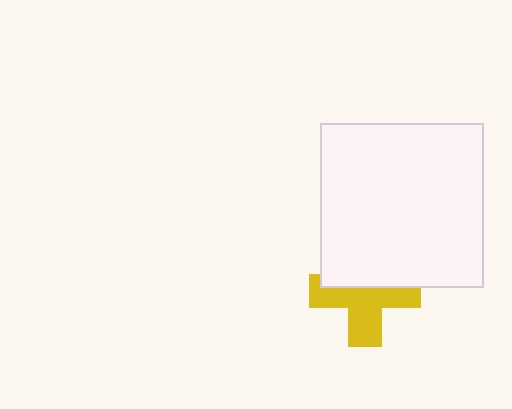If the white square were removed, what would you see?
You would see the complete yellow cross.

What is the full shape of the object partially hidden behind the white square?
The partially hidden object is a yellow cross.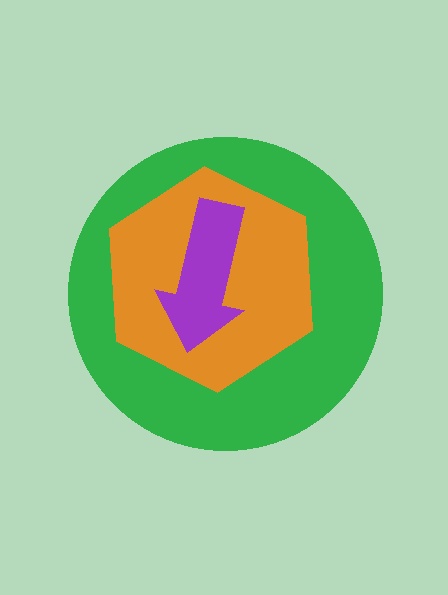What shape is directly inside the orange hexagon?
The purple arrow.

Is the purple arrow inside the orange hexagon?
Yes.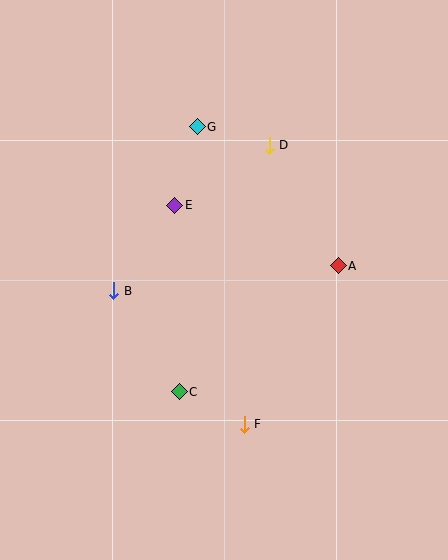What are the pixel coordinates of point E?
Point E is at (175, 205).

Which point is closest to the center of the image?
Point E at (175, 205) is closest to the center.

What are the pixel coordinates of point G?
Point G is at (197, 127).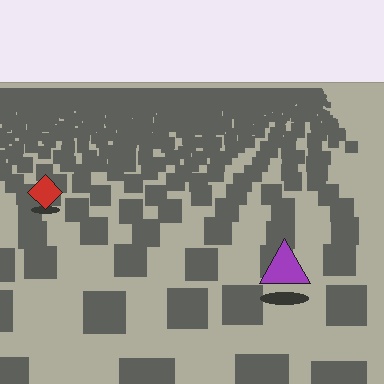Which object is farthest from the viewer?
The red diamond is farthest from the viewer. It appears smaller and the ground texture around it is denser.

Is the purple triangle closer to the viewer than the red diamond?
Yes. The purple triangle is closer — you can tell from the texture gradient: the ground texture is coarser near it.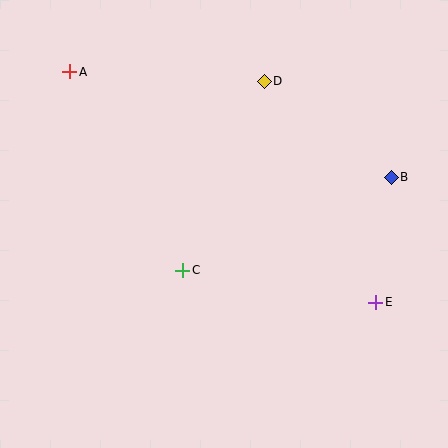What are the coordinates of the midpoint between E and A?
The midpoint between E and A is at (223, 187).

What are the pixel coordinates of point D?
Point D is at (264, 81).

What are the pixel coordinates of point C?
Point C is at (183, 270).